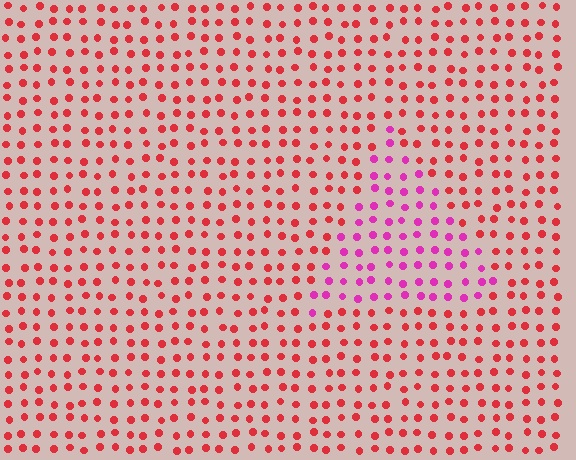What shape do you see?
I see a triangle.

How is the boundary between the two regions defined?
The boundary is defined purely by a slight shift in hue (about 42 degrees). Spacing, size, and orientation are identical on both sides.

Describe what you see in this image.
The image is filled with small red elements in a uniform arrangement. A triangle-shaped region is visible where the elements are tinted to a slightly different hue, forming a subtle color boundary.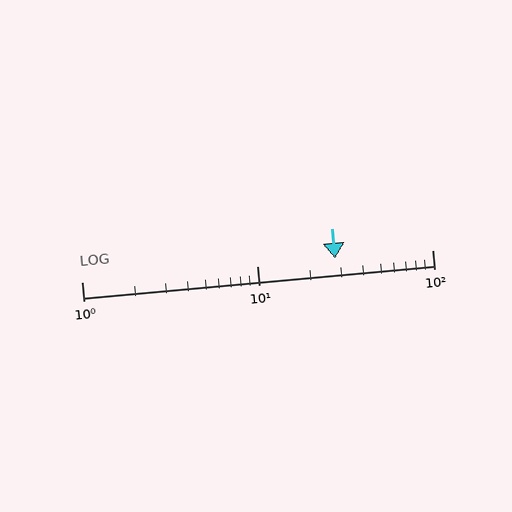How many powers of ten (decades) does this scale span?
The scale spans 2 decades, from 1 to 100.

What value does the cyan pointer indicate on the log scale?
The pointer indicates approximately 28.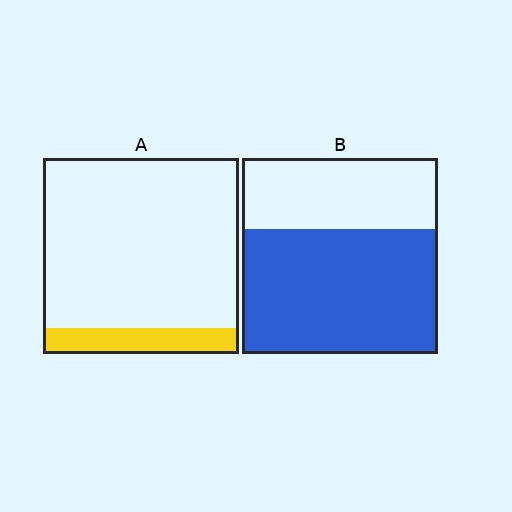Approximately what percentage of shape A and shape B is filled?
A is approximately 15% and B is approximately 65%.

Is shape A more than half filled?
No.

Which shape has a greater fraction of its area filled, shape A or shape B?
Shape B.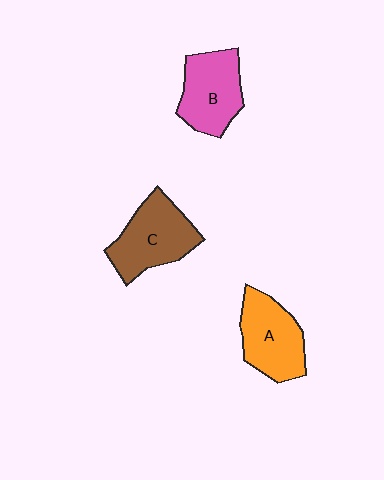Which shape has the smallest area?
Shape B (pink).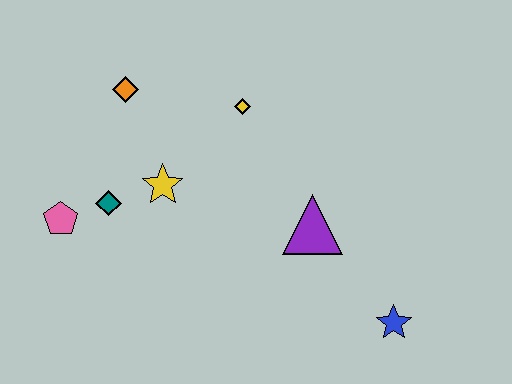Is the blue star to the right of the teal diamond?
Yes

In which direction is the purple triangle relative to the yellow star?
The purple triangle is to the right of the yellow star.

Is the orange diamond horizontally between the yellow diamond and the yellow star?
No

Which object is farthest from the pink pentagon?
The blue star is farthest from the pink pentagon.